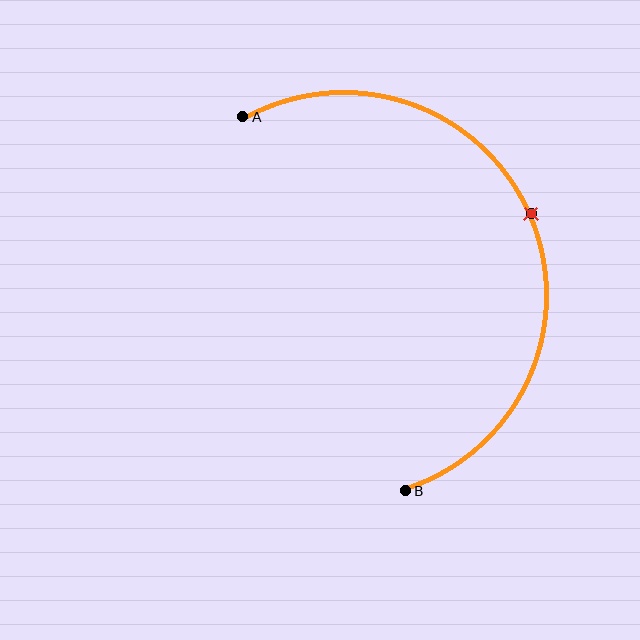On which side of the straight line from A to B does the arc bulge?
The arc bulges to the right of the straight line connecting A and B.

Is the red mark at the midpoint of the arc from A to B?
Yes. The red mark lies on the arc at equal arc-length from both A and B — it is the arc midpoint.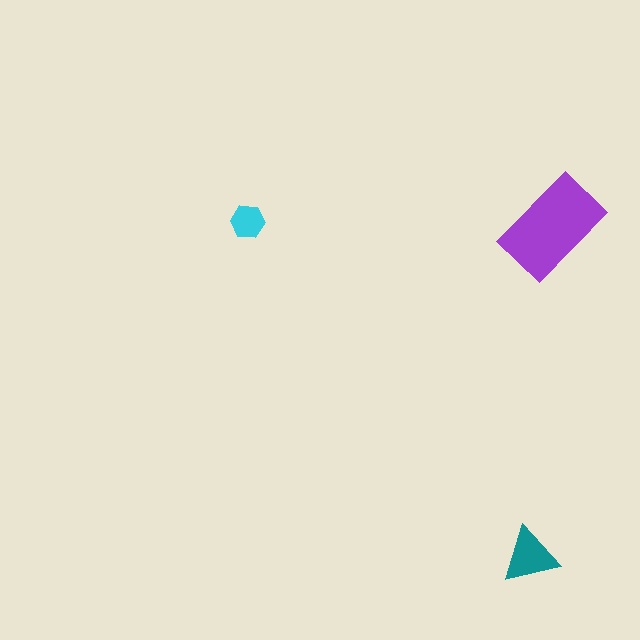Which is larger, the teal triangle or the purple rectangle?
The purple rectangle.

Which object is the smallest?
The cyan hexagon.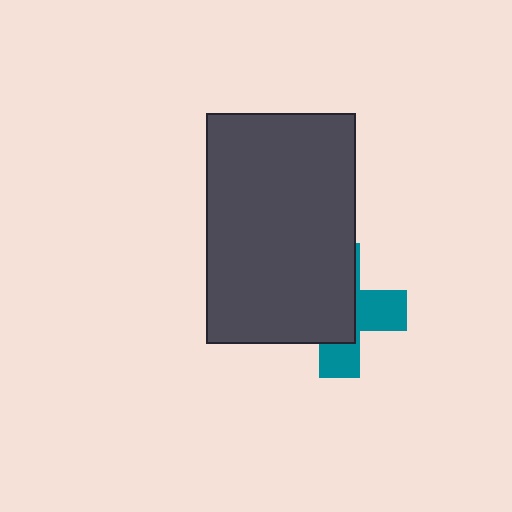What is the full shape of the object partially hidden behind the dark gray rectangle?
The partially hidden object is a teal cross.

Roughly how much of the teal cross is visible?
A small part of it is visible (roughly 40%).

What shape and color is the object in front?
The object in front is a dark gray rectangle.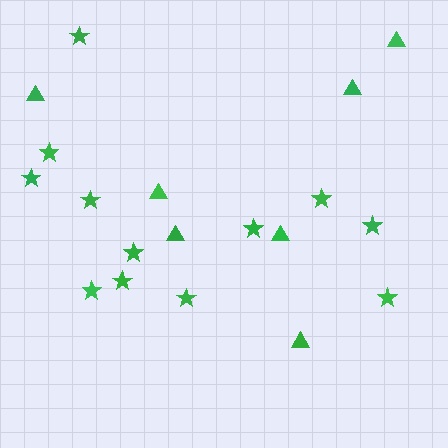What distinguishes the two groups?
There are 2 groups: one group of stars (12) and one group of triangles (7).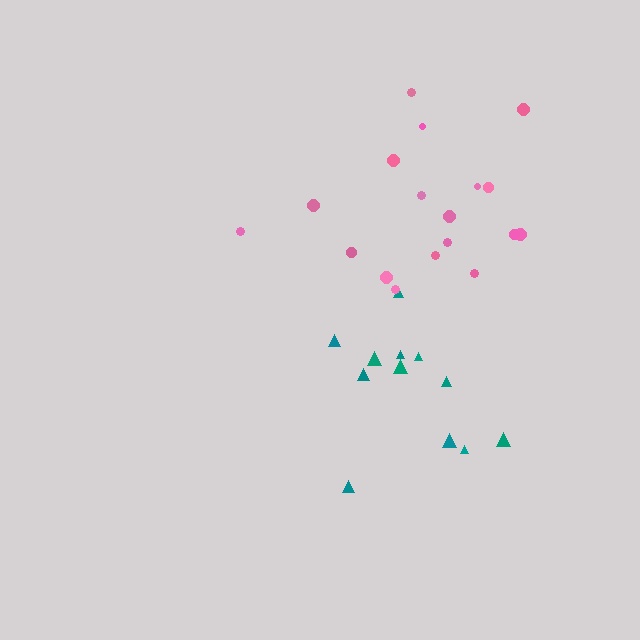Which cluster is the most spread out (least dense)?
Teal.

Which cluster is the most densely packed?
Pink.